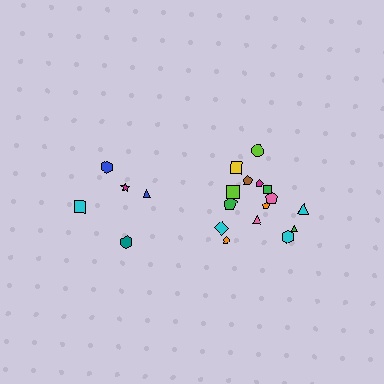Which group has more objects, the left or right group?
The right group.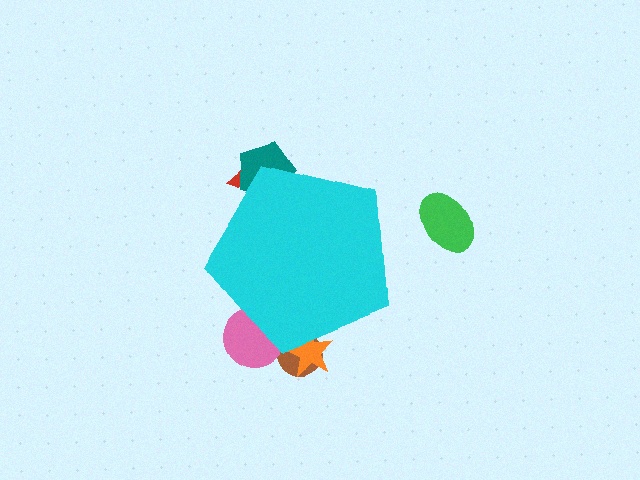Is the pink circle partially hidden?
Yes, the pink circle is partially hidden behind the cyan pentagon.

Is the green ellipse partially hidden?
No, the green ellipse is fully visible.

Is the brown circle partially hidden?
Yes, the brown circle is partially hidden behind the cyan pentagon.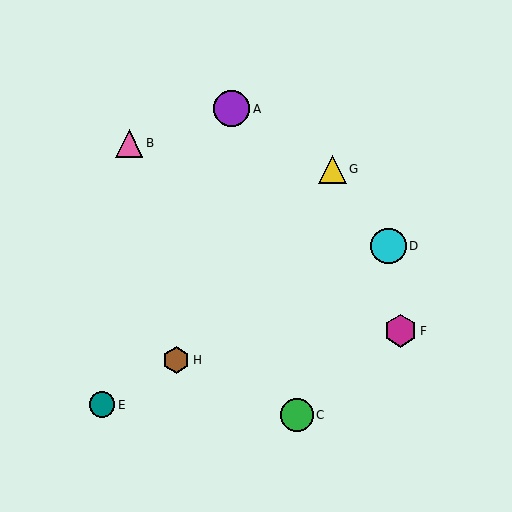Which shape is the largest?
The purple circle (labeled A) is the largest.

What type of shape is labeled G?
Shape G is a yellow triangle.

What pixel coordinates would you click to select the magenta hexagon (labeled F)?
Click at (400, 331) to select the magenta hexagon F.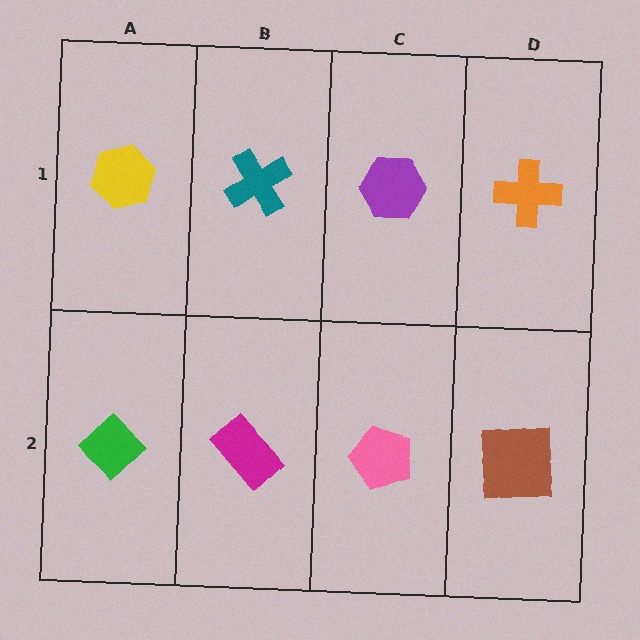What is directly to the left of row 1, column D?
A purple hexagon.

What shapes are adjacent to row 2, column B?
A teal cross (row 1, column B), a green diamond (row 2, column A), a pink pentagon (row 2, column C).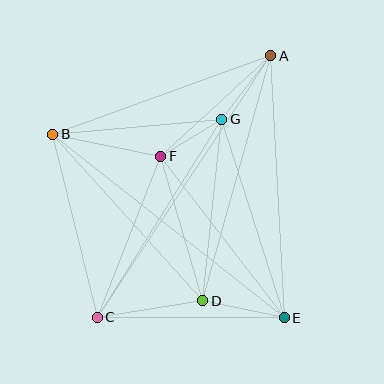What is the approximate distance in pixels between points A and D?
The distance between A and D is approximately 254 pixels.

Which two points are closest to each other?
Points F and G are closest to each other.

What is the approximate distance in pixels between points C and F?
The distance between C and F is approximately 173 pixels.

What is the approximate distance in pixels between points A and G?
The distance between A and G is approximately 80 pixels.